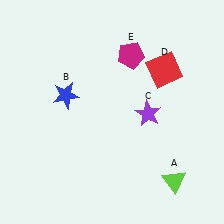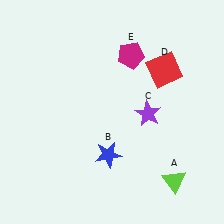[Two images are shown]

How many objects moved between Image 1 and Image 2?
1 object moved between the two images.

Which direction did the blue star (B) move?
The blue star (B) moved down.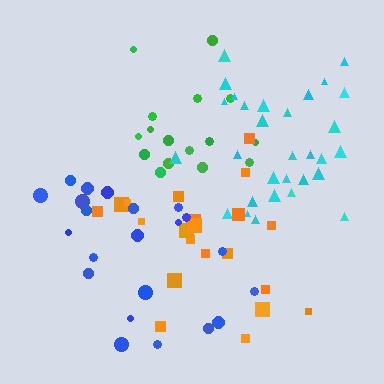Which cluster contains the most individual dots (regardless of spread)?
Cyan (30).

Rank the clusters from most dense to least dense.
cyan, green, orange, blue.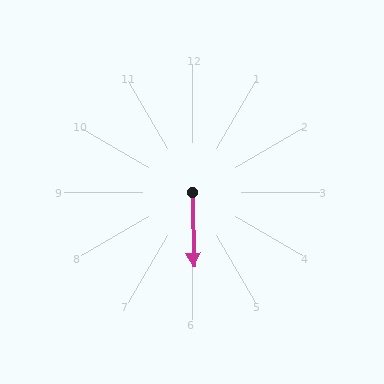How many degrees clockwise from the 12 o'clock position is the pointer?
Approximately 179 degrees.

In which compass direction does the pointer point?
South.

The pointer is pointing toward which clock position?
Roughly 6 o'clock.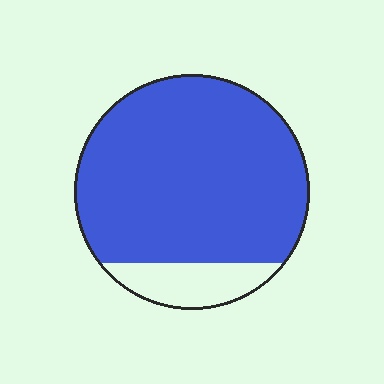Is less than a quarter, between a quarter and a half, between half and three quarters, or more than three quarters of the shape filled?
More than three quarters.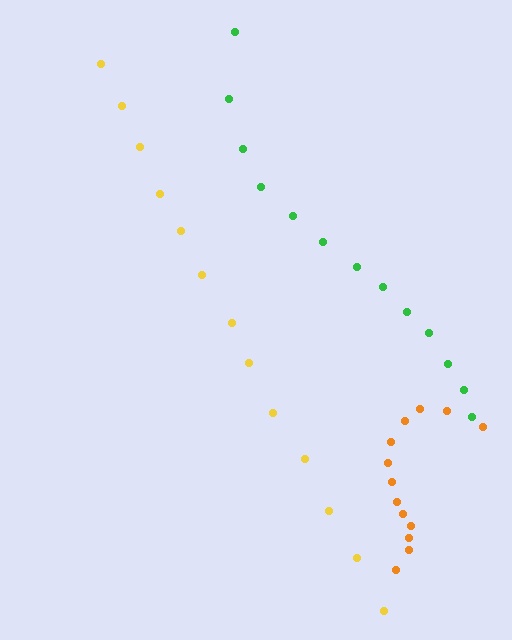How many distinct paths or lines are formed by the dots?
There are 3 distinct paths.